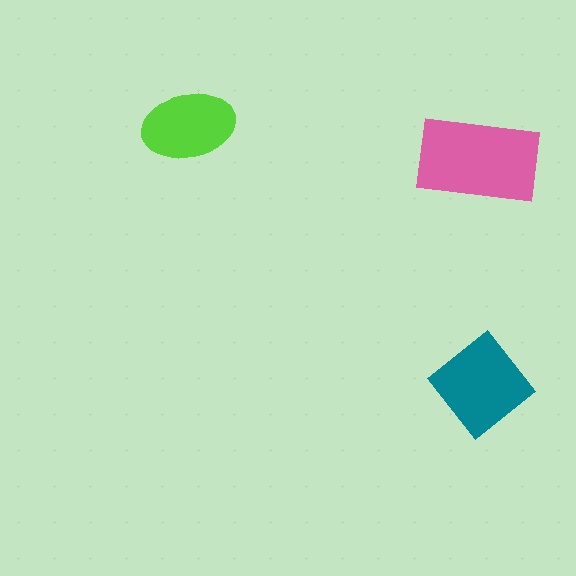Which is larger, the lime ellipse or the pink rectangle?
The pink rectangle.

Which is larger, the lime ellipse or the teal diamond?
The teal diamond.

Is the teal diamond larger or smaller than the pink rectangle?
Smaller.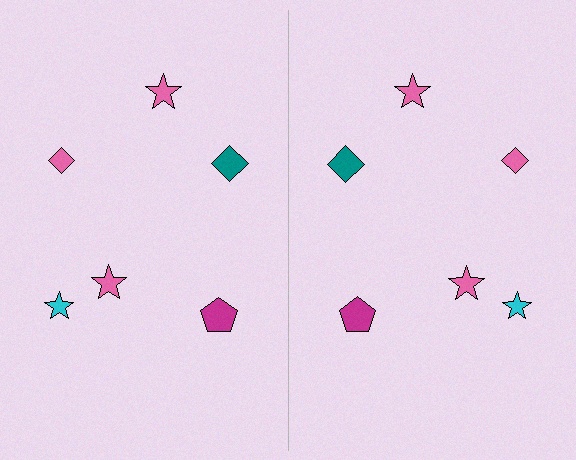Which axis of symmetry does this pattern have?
The pattern has a vertical axis of symmetry running through the center of the image.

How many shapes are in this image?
There are 12 shapes in this image.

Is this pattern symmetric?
Yes, this pattern has bilateral (reflection) symmetry.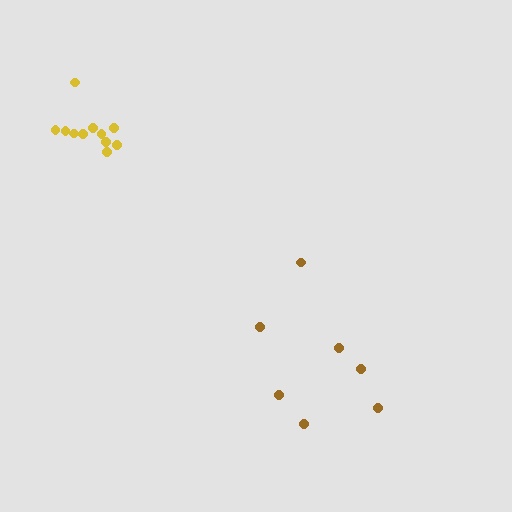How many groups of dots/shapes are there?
There are 2 groups.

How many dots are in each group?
Group 1: 7 dots, Group 2: 11 dots (18 total).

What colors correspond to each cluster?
The clusters are colored: brown, yellow.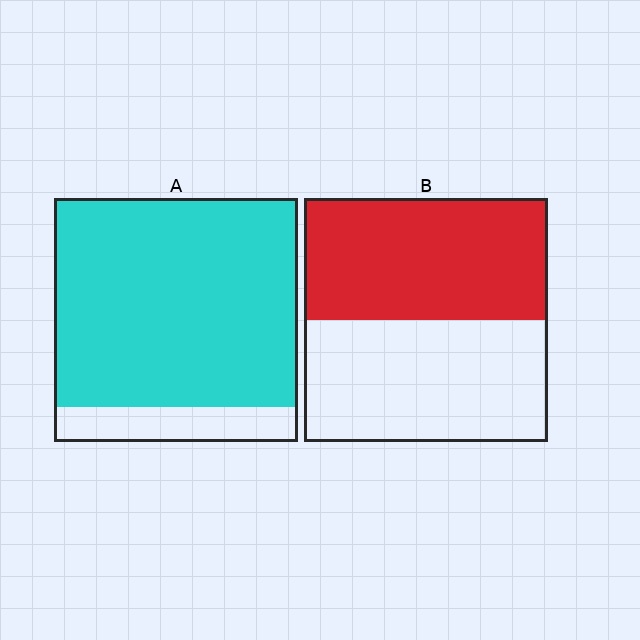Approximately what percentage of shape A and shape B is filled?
A is approximately 85% and B is approximately 50%.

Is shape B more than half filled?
Roughly half.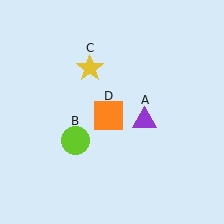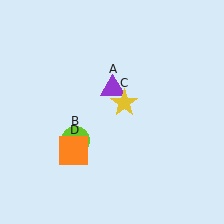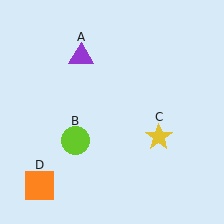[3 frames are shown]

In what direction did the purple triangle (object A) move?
The purple triangle (object A) moved up and to the left.